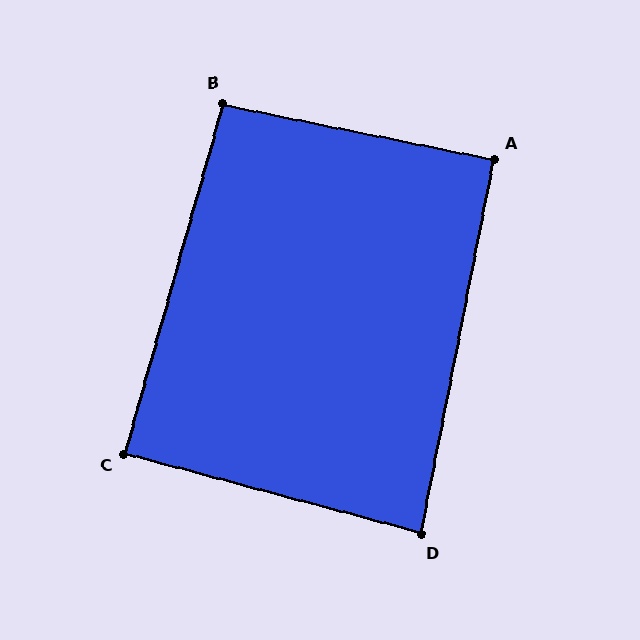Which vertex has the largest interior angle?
B, at approximately 94 degrees.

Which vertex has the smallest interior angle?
D, at approximately 86 degrees.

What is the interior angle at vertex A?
Approximately 91 degrees (approximately right).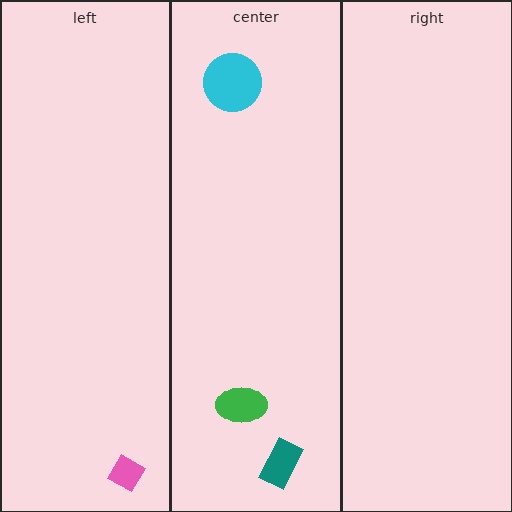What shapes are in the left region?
The pink diamond.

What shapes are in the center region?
The teal rectangle, the green ellipse, the cyan circle.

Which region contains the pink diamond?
The left region.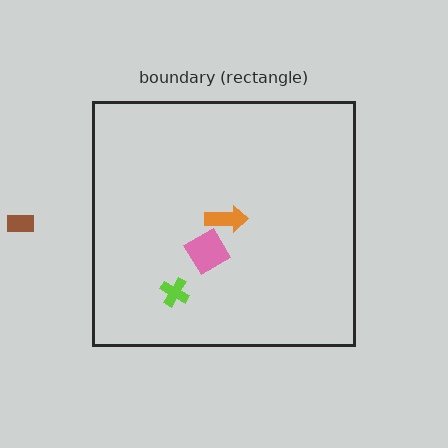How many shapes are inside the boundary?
3 inside, 1 outside.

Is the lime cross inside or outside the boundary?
Inside.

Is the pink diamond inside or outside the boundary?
Inside.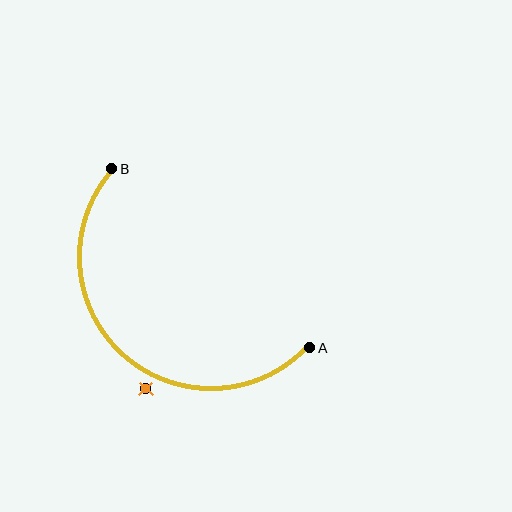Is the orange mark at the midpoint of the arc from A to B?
No — the orange mark does not lie on the arc at all. It sits slightly outside the curve.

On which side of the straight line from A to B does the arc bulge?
The arc bulges below and to the left of the straight line connecting A and B.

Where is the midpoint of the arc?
The arc midpoint is the point on the curve farthest from the straight line joining A and B. It sits below and to the left of that line.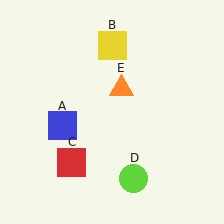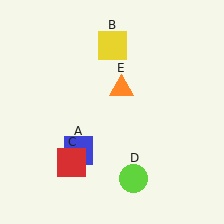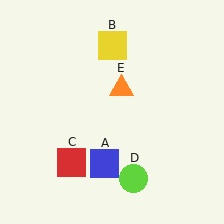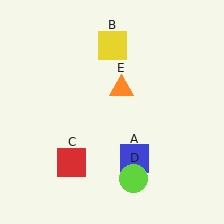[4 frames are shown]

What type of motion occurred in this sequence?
The blue square (object A) rotated counterclockwise around the center of the scene.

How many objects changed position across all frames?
1 object changed position: blue square (object A).